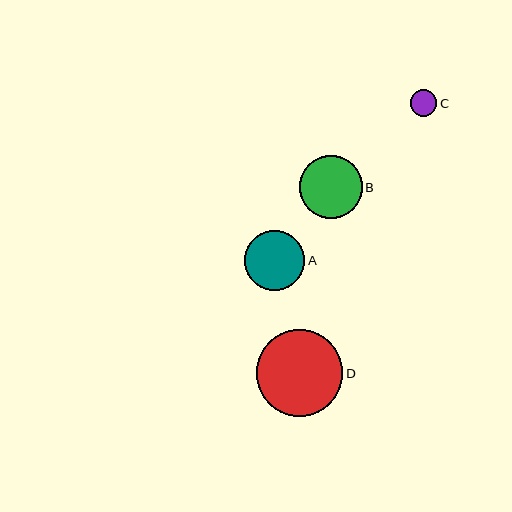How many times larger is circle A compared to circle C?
Circle A is approximately 2.3 times the size of circle C.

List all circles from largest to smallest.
From largest to smallest: D, B, A, C.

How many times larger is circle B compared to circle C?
Circle B is approximately 2.4 times the size of circle C.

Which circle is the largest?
Circle D is the largest with a size of approximately 87 pixels.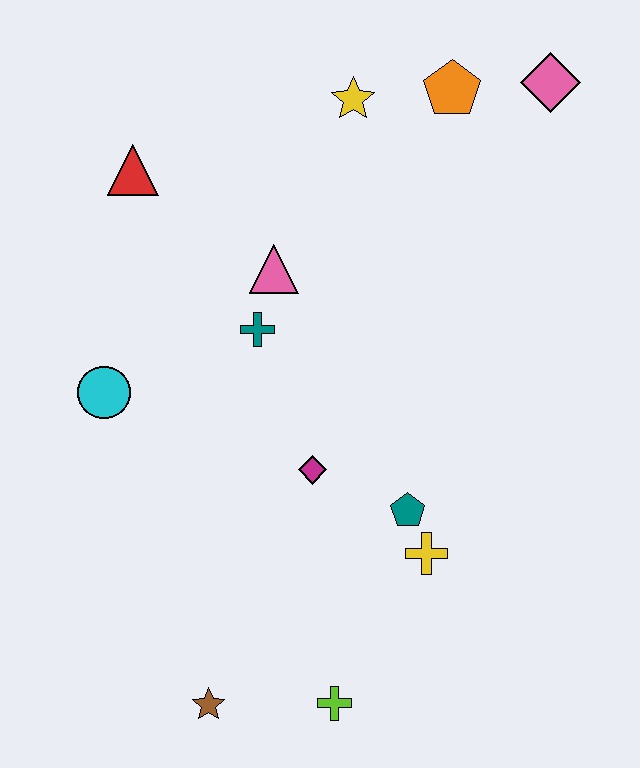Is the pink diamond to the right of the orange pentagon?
Yes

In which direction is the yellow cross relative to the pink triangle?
The yellow cross is below the pink triangle.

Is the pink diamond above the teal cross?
Yes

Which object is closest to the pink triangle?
The teal cross is closest to the pink triangle.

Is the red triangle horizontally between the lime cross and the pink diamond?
No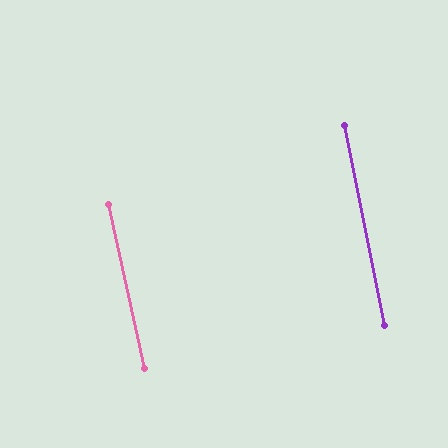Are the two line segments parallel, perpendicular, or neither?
Parallel — their directions differ by only 1.0°.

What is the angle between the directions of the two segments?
Approximately 1 degree.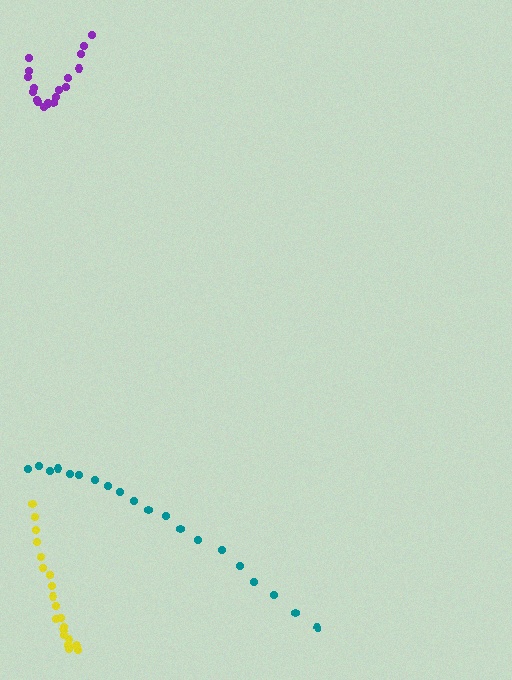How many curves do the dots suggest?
There are 3 distinct paths.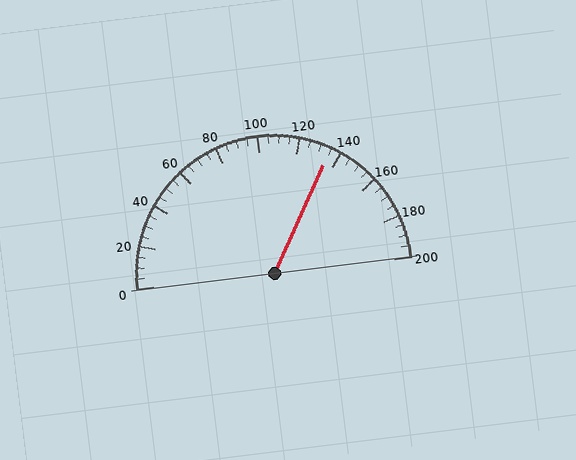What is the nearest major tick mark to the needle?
The nearest major tick mark is 140.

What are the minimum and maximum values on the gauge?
The gauge ranges from 0 to 200.